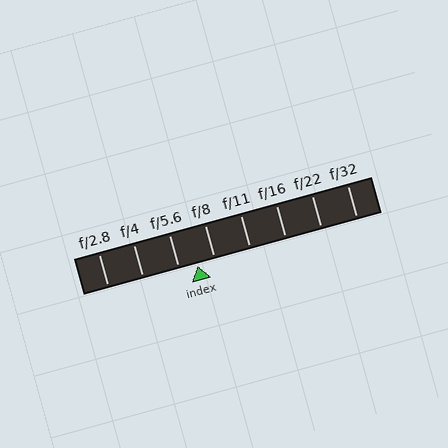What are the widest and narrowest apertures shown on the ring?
The widest aperture shown is f/2.8 and the narrowest is f/32.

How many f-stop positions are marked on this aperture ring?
There are 8 f-stop positions marked.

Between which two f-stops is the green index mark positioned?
The index mark is between f/5.6 and f/8.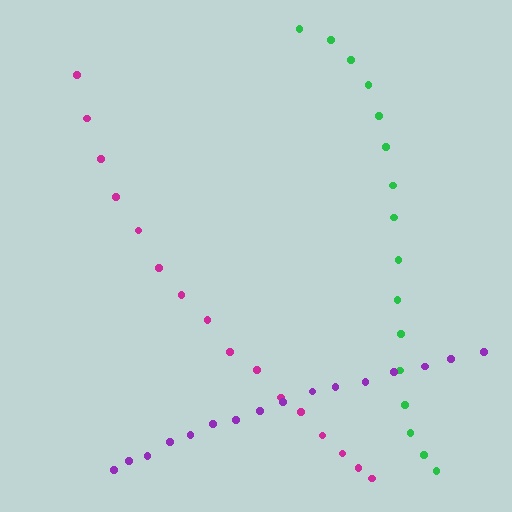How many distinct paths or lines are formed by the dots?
There are 3 distinct paths.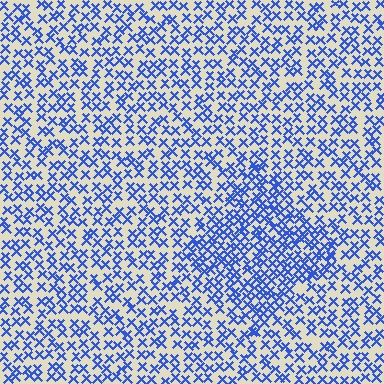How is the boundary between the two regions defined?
The boundary is defined by a change in element density (approximately 1.7x ratio). All elements are the same color, size, and shape.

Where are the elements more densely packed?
The elements are more densely packed inside the diamond boundary.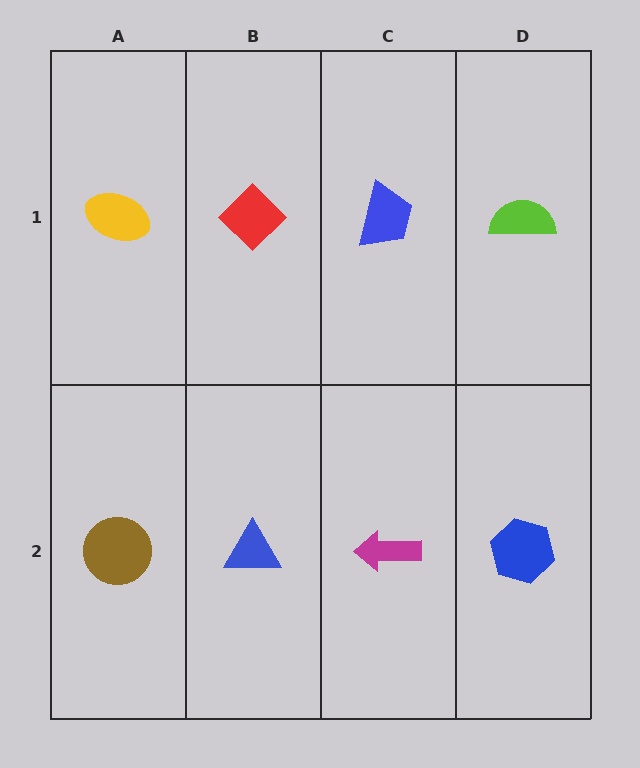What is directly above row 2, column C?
A blue trapezoid.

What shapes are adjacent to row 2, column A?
A yellow ellipse (row 1, column A), a blue triangle (row 2, column B).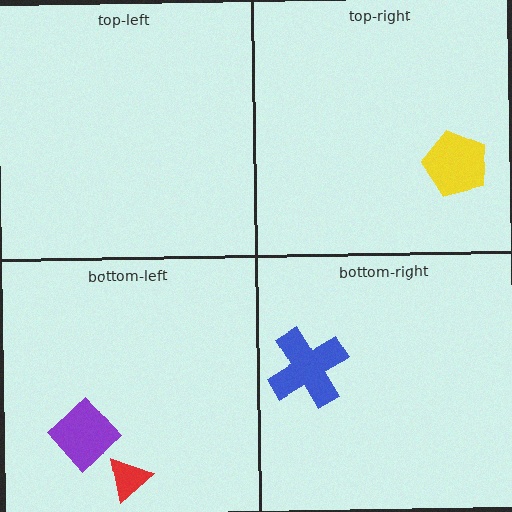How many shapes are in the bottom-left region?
2.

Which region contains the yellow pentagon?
The top-right region.